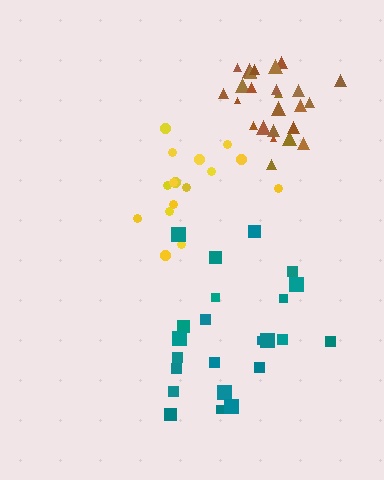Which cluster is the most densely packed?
Brown.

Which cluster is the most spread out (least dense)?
Teal.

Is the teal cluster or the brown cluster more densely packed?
Brown.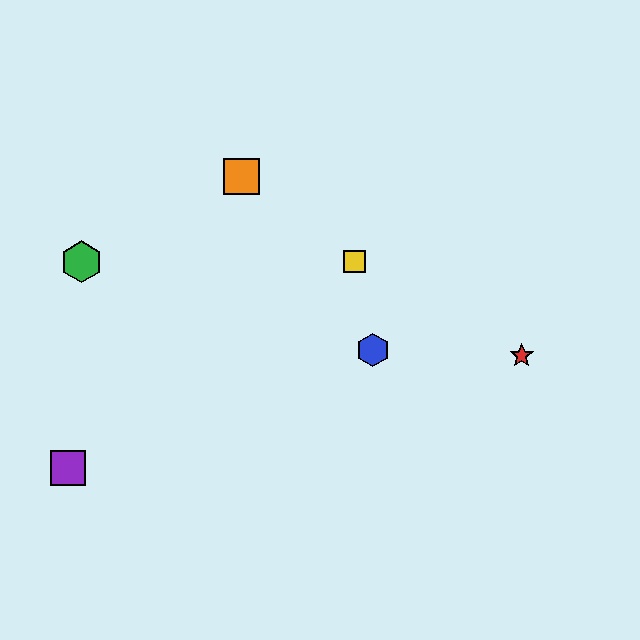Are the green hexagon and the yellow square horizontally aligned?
Yes, both are at y≈262.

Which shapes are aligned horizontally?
The green hexagon, the yellow square are aligned horizontally.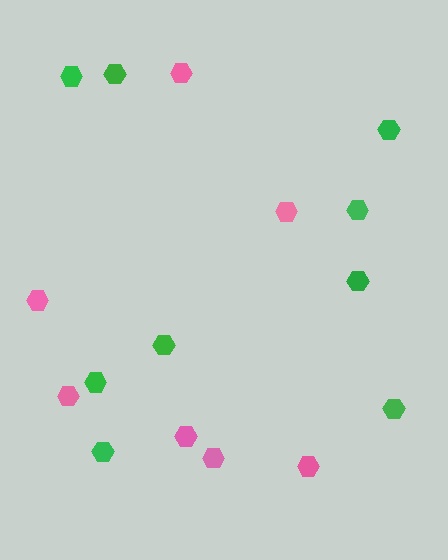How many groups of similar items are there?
There are 2 groups: one group of pink hexagons (7) and one group of green hexagons (9).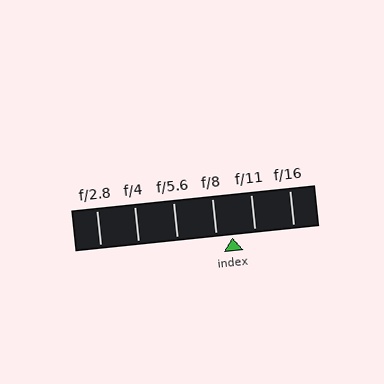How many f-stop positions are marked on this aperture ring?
There are 6 f-stop positions marked.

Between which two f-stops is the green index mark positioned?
The index mark is between f/8 and f/11.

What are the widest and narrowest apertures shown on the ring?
The widest aperture shown is f/2.8 and the narrowest is f/16.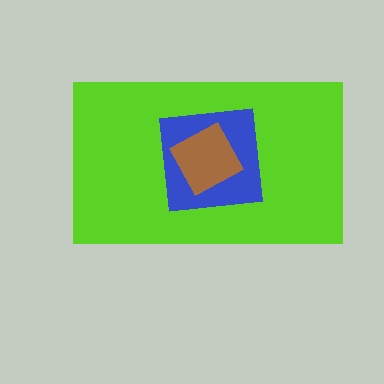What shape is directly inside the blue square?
The brown square.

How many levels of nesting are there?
3.